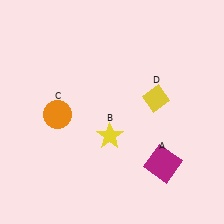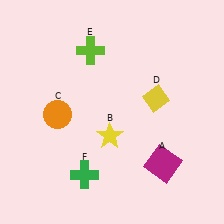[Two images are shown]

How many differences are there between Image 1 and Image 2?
There are 2 differences between the two images.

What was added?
A lime cross (E), a green cross (F) were added in Image 2.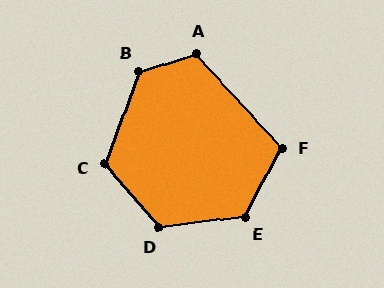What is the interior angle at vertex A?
Approximately 115 degrees (obtuse).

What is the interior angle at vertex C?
Approximately 119 degrees (obtuse).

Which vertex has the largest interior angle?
B, at approximately 127 degrees.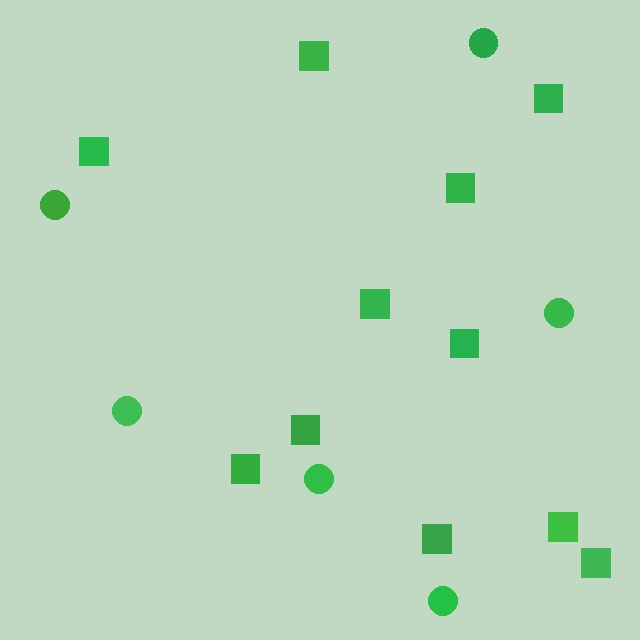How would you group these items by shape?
There are 2 groups: one group of squares (11) and one group of circles (6).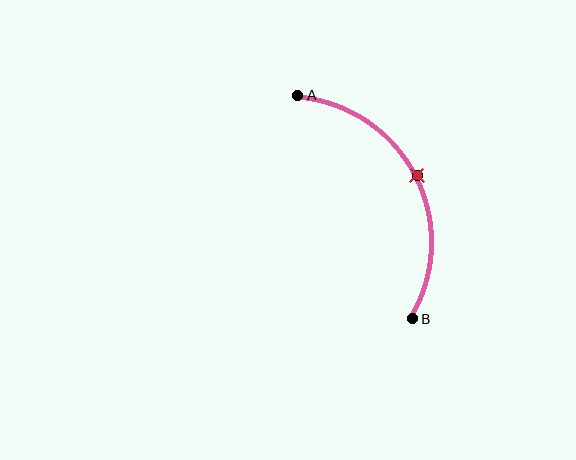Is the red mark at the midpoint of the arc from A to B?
Yes. The red mark lies on the arc at equal arc-length from both A and B — it is the arc midpoint.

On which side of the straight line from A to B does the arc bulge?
The arc bulges to the right of the straight line connecting A and B.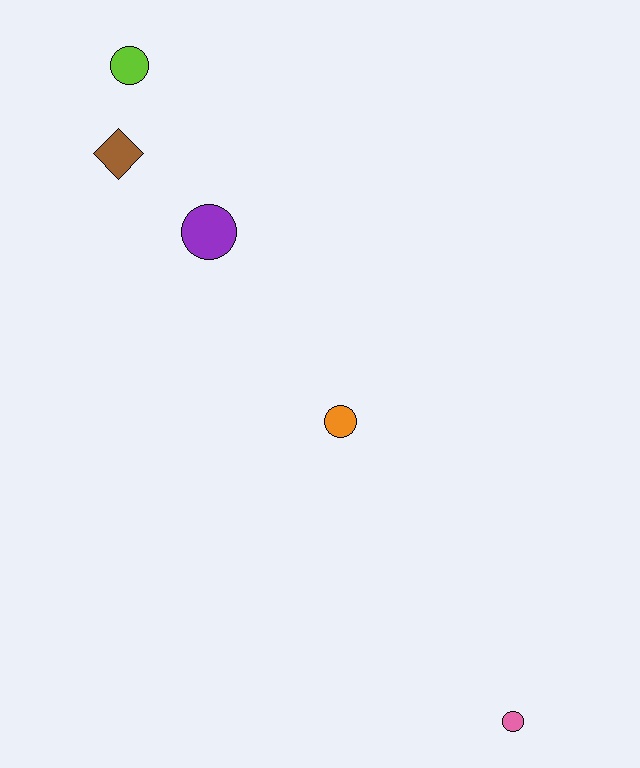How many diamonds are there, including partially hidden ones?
There is 1 diamond.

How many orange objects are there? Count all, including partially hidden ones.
There is 1 orange object.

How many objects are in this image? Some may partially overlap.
There are 5 objects.